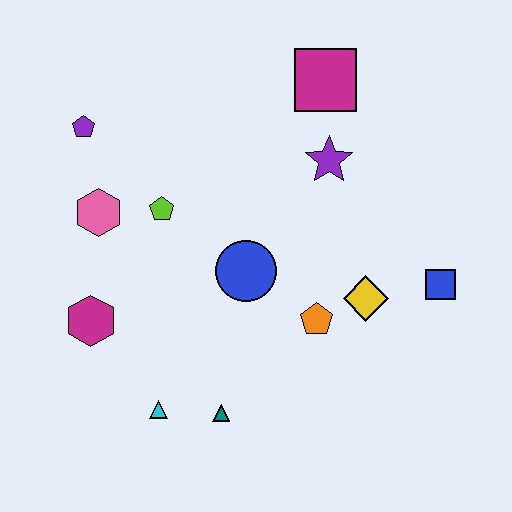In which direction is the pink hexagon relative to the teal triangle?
The pink hexagon is above the teal triangle.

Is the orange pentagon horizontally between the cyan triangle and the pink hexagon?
No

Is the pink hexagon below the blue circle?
No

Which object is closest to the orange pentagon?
The yellow diamond is closest to the orange pentagon.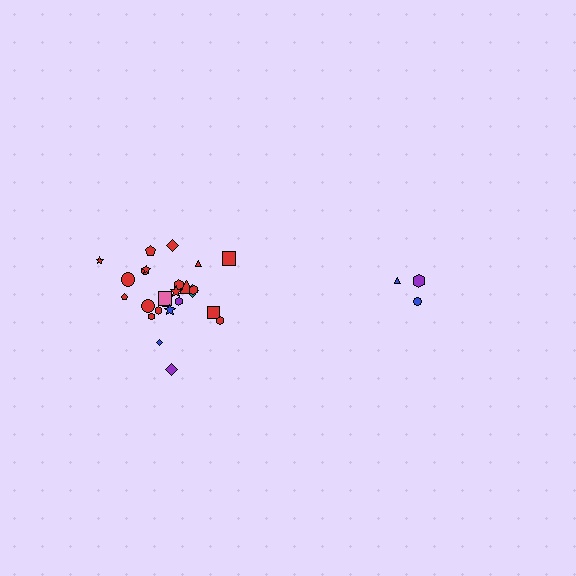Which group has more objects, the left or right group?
The left group.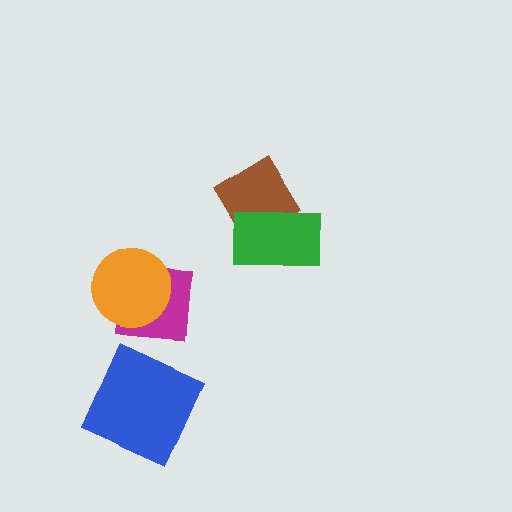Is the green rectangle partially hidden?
No, no other shape covers it.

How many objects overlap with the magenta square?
1 object overlaps with the magenta square.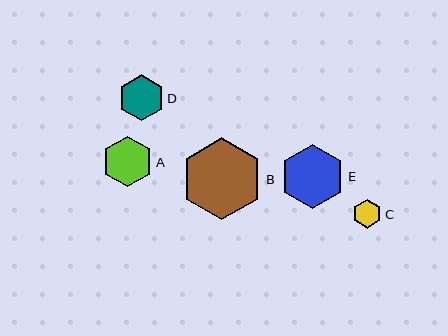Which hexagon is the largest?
Hexagon B is the largest with a size of approximately 82 pixels.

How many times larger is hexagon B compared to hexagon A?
Hexagon B is approximately 1.6 times the size of hexagon A.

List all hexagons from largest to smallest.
From largest to smallest: B, E, A, D, C.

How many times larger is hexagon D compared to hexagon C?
Hexagon D is approximately 1.6 times the size of hexagon C.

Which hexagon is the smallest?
Hexagon C is the smallest with a size of approximately 29 pixels.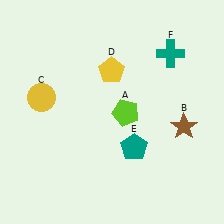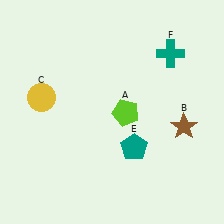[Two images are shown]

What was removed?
The yellow pentagon (D) was removed in Image 2.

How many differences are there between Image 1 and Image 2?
There is 1 difference between the two images.